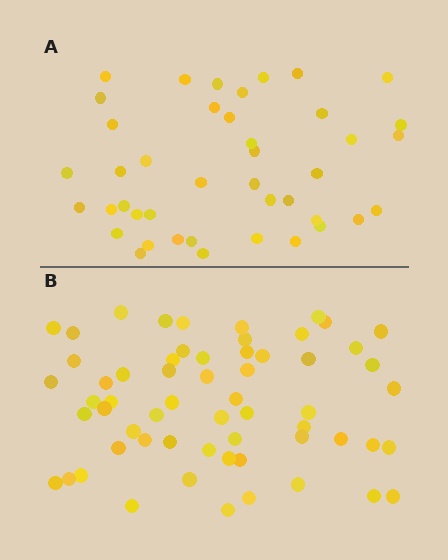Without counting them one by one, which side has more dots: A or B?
Region B (the bottom region) has more dots.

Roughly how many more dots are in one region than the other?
Region B has approximately 20 more dots than region A.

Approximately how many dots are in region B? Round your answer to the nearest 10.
About 60 dots.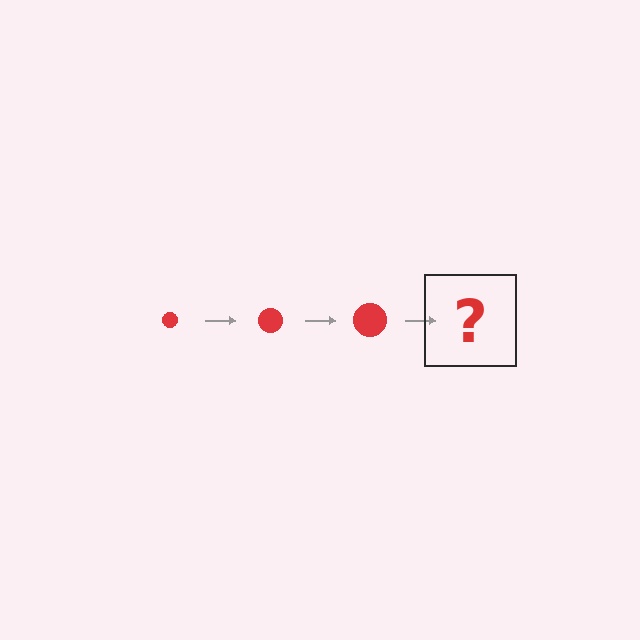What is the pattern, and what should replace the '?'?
The pattern is that the circle gets progressively larger each step. The '?' should be a red circle, larger than the previous one.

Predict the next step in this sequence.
The next step is a red circle, larger than the previous one.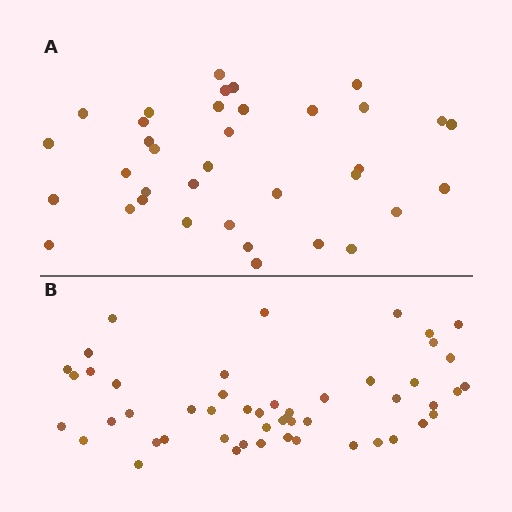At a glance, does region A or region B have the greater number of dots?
Region B (the bottom region) has more dots.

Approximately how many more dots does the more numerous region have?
Region B has approximately 15 more dots than region A.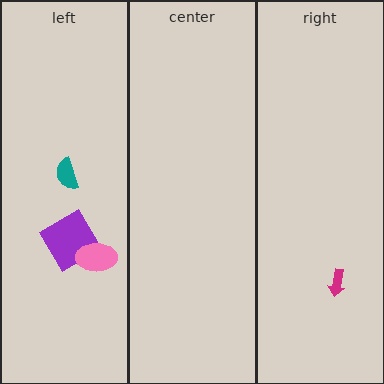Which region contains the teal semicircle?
The left region.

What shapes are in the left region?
The teal semicircle, the purple diamond, the pink ellipse.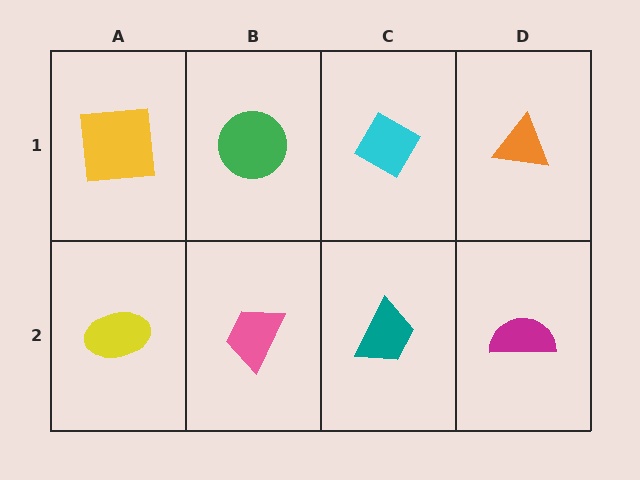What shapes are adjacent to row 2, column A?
A yellow square (row 1, column A), a pink trapezoid (row 2, column B).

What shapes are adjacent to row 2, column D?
An orange triangle (row 1, column D), a teal trapezoid (row 2, column C).